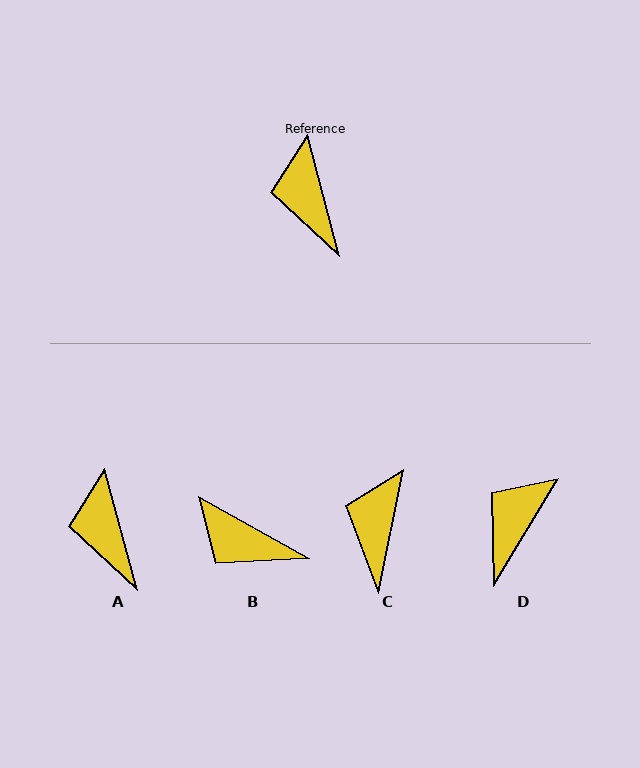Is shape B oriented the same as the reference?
No, it is off by about 46 degrees.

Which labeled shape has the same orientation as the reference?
A.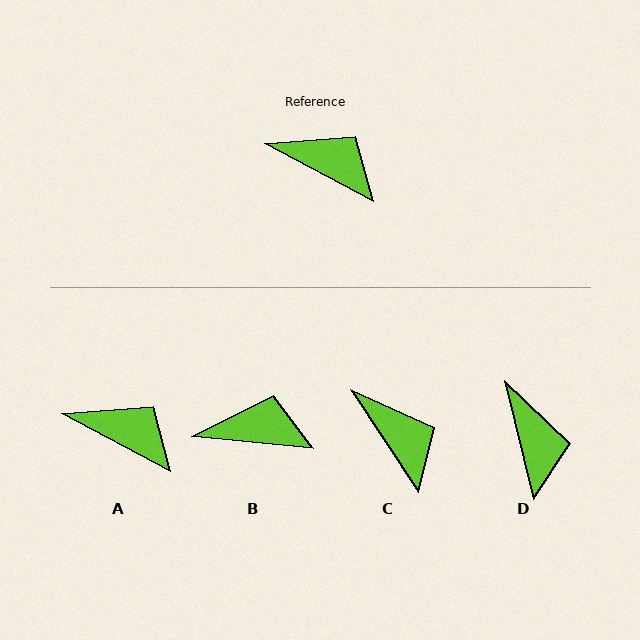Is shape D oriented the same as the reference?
No, it is off by about 48 degrees.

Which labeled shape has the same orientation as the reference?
A.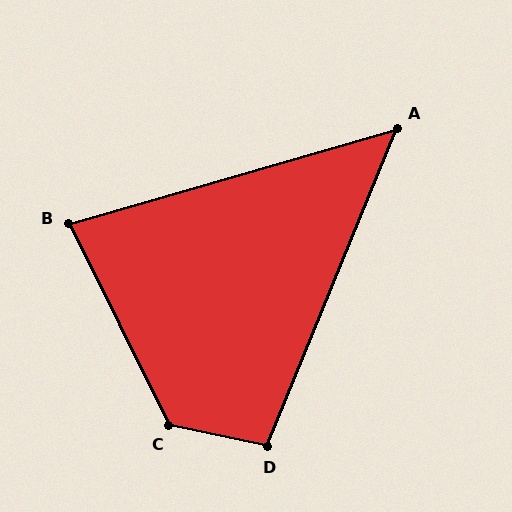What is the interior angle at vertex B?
Approximately 80 degrees (acute).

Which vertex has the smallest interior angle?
A, at approximately 52 degrees.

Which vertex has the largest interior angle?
C, at approximately 128 degrees.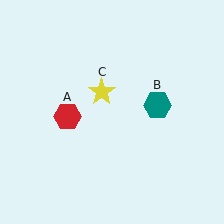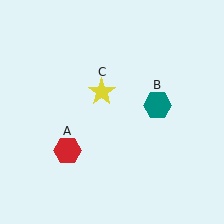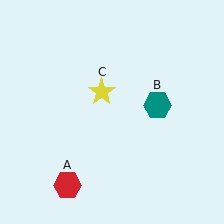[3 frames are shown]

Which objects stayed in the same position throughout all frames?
Teal hexagon (object B) and yellow star (object C) remained stationary.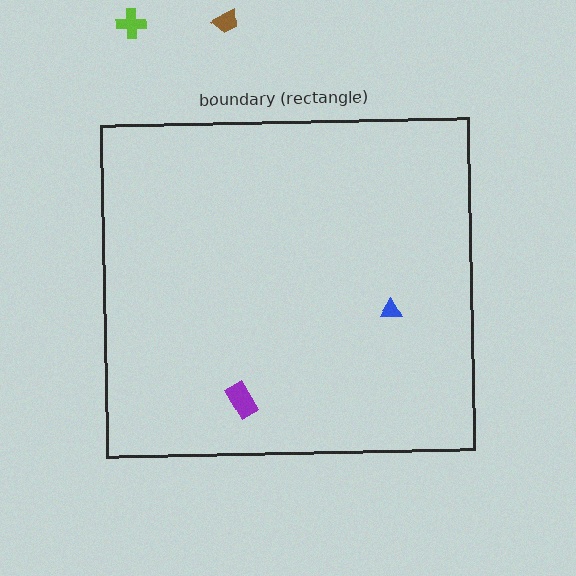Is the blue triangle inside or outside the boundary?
Inside.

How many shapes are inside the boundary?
2 inside, 2 outside.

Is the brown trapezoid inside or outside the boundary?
Outside.